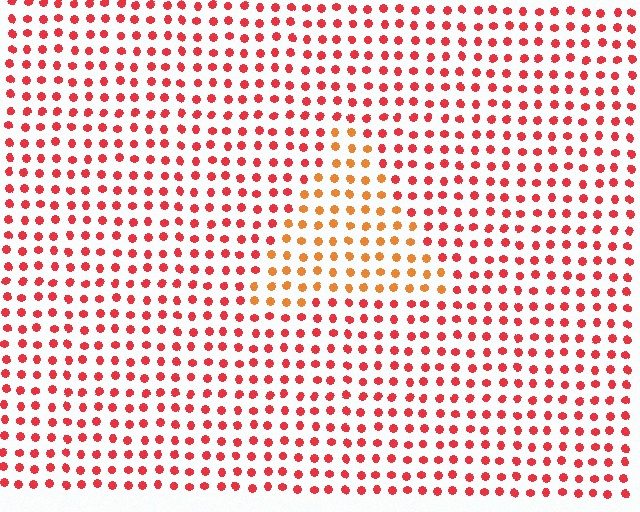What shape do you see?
I see a triangle.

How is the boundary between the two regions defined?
The boundary is defined purely by a slight shift in hue (about 32 degrees). Spacing, size, and orientation are identical on both sides.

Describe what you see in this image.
The image is filled with small red elements in a uniform arrangement. A triangle-shaped region is visible where the elements are tinted to a slightly different hue, forming a subtle color boundary.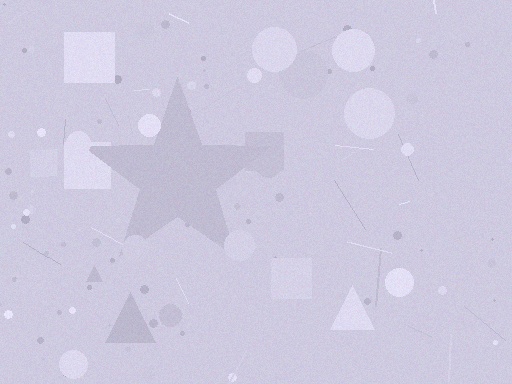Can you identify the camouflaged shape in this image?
The camouflaged shape is a star.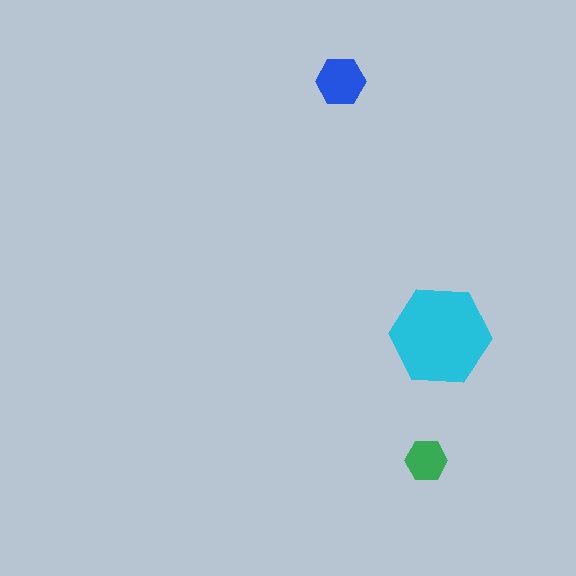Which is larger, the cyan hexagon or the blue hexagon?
The cyan one.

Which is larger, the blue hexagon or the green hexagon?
The blue one.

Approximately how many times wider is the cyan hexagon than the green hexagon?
About 2.5 times wider.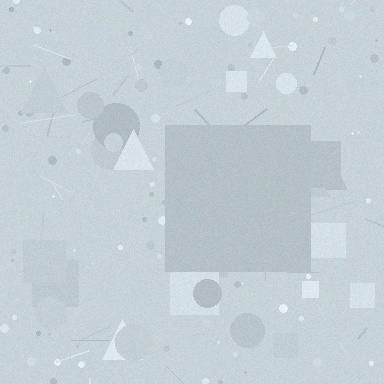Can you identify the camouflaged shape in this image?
The camouflaged shape is a square.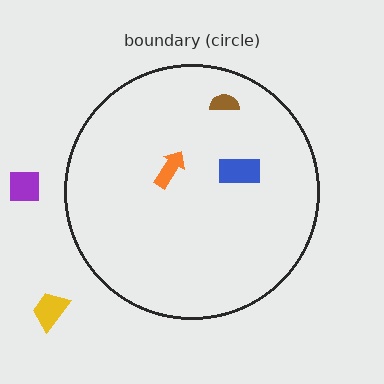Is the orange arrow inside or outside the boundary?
Inside.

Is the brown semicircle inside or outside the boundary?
Inside.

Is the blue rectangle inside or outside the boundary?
Inside.